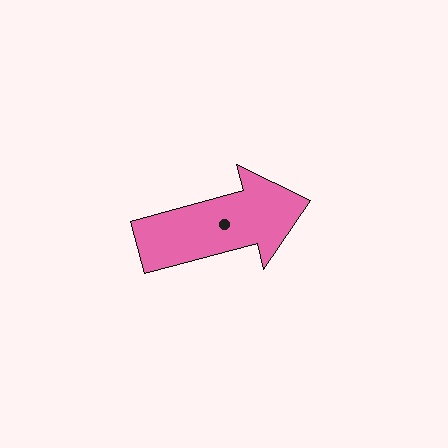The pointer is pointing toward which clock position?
Roughly 3 o'clock.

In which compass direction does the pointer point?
East.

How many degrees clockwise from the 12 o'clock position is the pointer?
Approximately 75 degrees.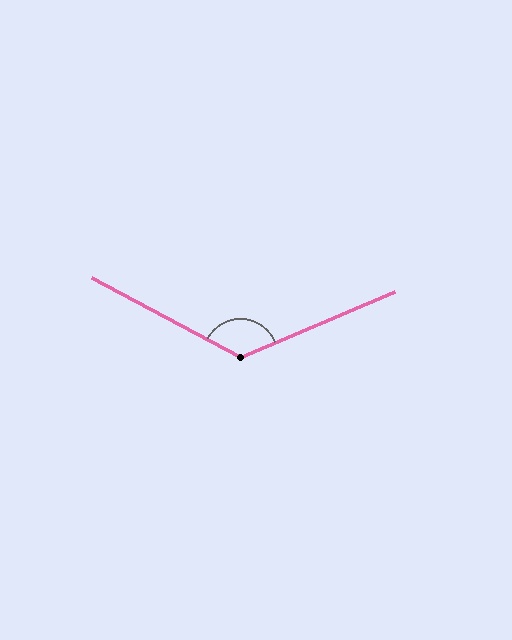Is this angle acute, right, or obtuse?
It is obtuse.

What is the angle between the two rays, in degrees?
Approximately 129 degrees.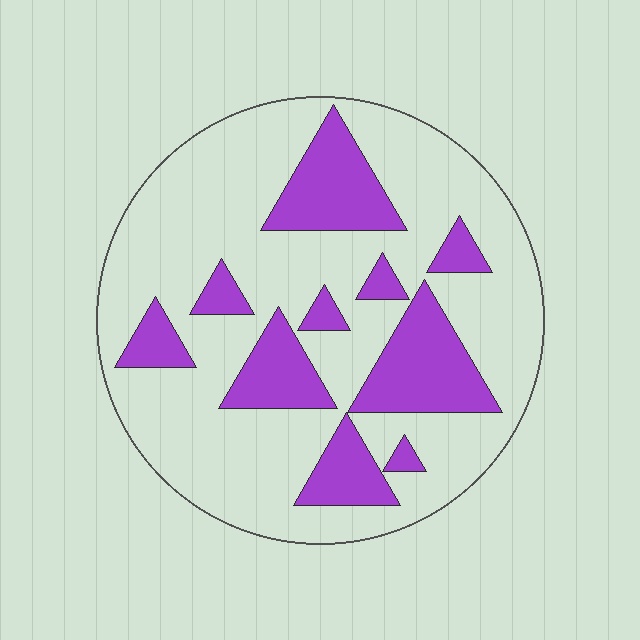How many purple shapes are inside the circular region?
10.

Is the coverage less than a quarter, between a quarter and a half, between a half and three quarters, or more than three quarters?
Between a quarter and a half.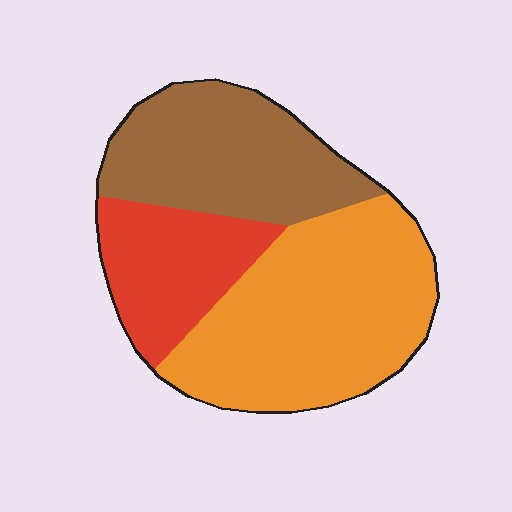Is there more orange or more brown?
Orange.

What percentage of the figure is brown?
Brown covers around 30% of the figure.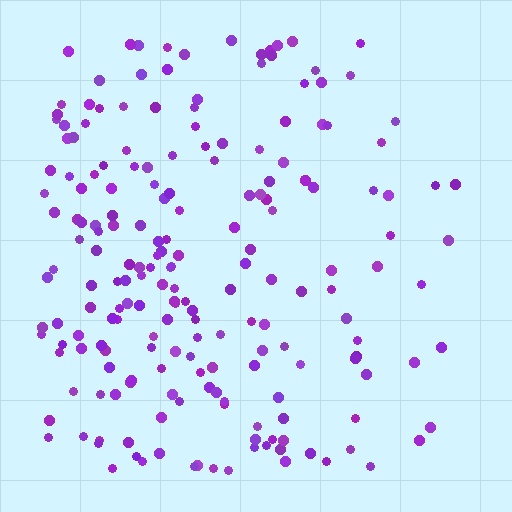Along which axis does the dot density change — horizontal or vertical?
Horizontal.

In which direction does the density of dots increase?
From right to left, with the left side densest.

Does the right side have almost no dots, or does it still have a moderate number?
Still a moderate number, just noticeably fewer than the left.